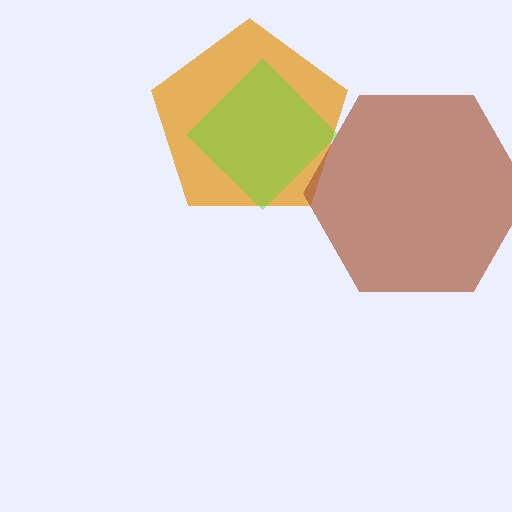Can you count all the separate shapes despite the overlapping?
Yes, there are 3 separate shapes.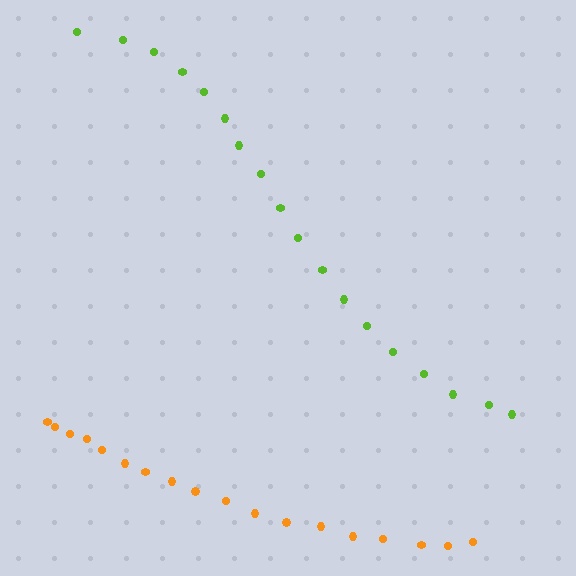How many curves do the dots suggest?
There are 2 distinct paths.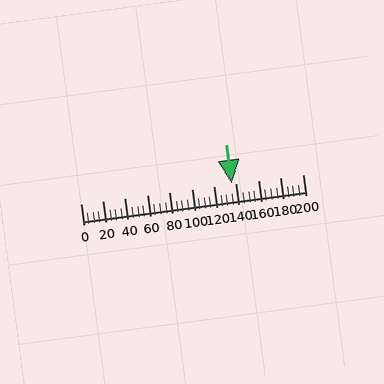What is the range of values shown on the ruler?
The ruler shows values from 0 to 200.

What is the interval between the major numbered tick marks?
The major tick marks are spaced 20 units apart.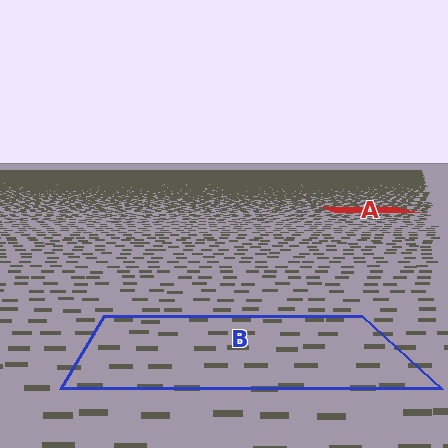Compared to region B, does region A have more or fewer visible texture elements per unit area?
Region A has more texture elements per unit area — they are packed more densely because it is farther away.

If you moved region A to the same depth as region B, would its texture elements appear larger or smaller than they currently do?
They would appear larger. At a closer depth, the same texture elements are projected at a bigger on-screen size.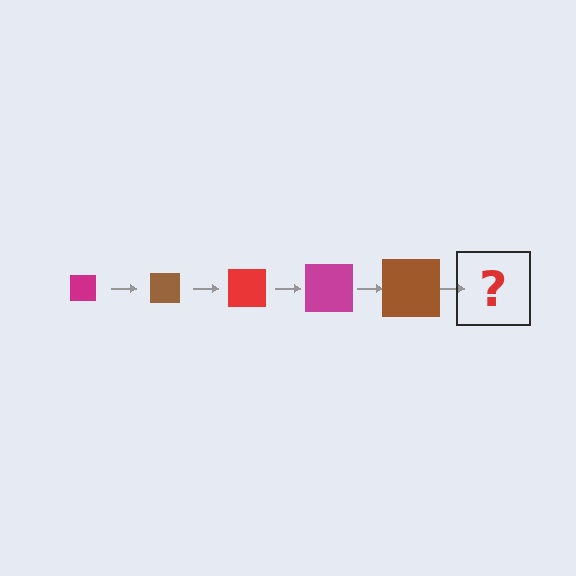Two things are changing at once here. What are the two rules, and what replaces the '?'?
The two rules are that the square grows larger each step and the color cycles through magenta, brown, and red. The '?' should be a red square, larger than the previous one.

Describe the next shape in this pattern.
It should be a red square, larger than the previous one.